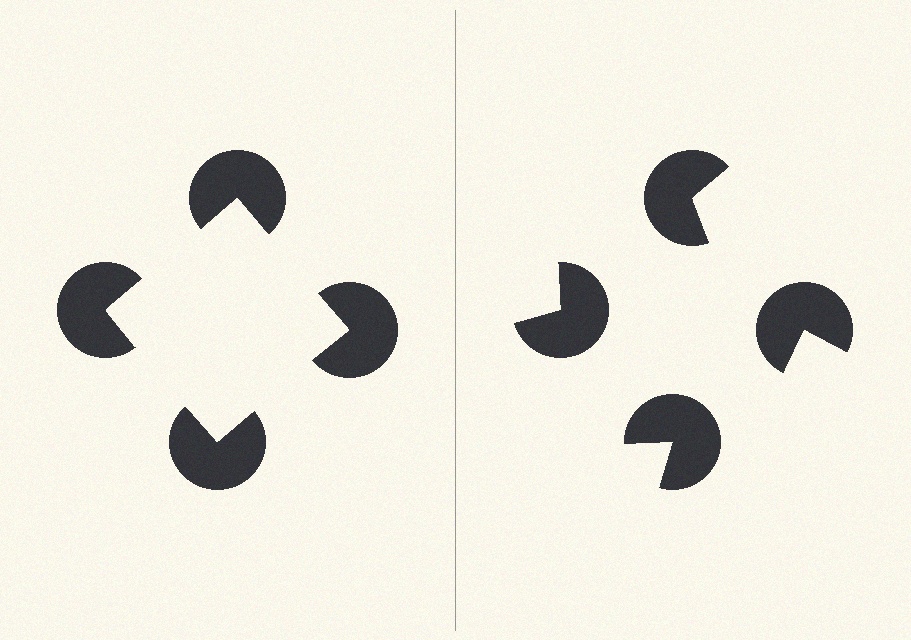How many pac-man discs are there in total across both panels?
8 — 4 on each side.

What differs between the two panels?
The pac-man discs are positioned identically on both sides; only the wedge orientations differ. On the left they align to a square; on the right they are misaligned.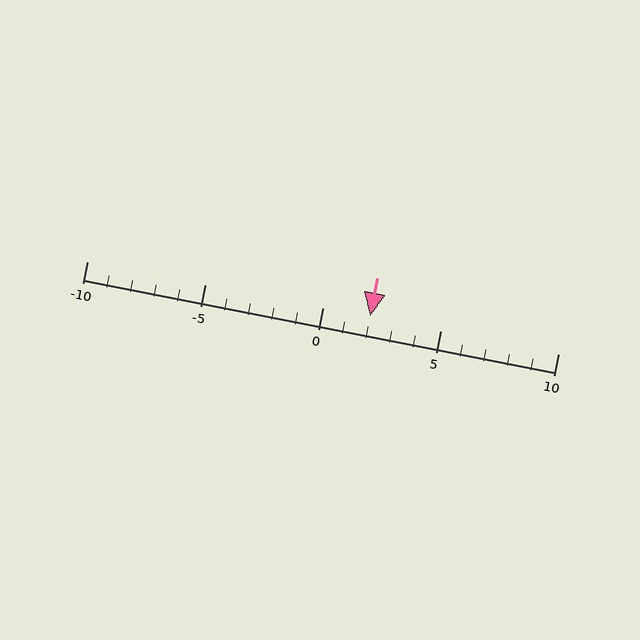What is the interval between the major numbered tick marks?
The major tick marks are spaced 5 units apart.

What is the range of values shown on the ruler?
The ruler shows values from -10 to 10.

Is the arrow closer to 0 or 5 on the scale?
The arrow is closer to 0.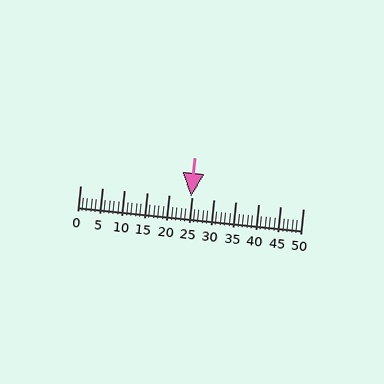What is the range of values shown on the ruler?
The ruler shows values from 0 to 50.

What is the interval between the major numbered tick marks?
The major tick marks are spaced 5 units apart.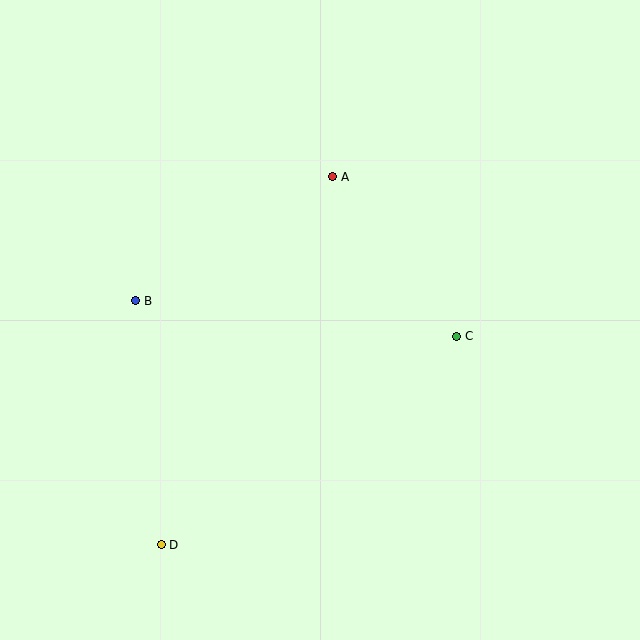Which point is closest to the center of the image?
Point C at (457, 336) is closest to the center.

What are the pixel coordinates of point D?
Point D is at (161, 545).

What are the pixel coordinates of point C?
Point C is at (457, 336).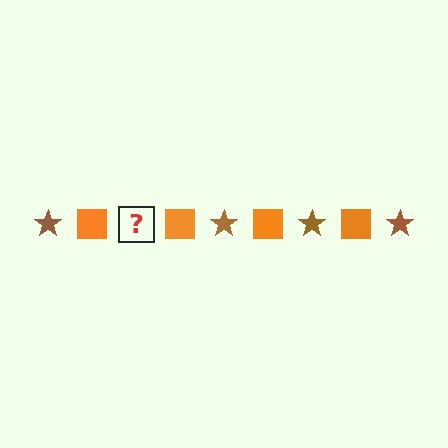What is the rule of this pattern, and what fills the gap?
The rule is that the pattern alternates between brown star and orange square. The gap should be filled with a brown star.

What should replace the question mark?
The question mark should be replaced with a brown star.